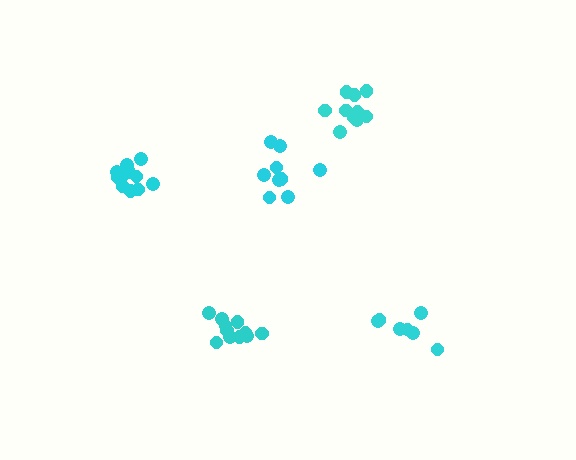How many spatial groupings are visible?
There are 5 spatial groupings.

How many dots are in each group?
Group 1: 10 dots, Group 2: 7 dots, Group 3: 11 dots, Group 4: 9 dots, Group 5: 11 dots (48 total).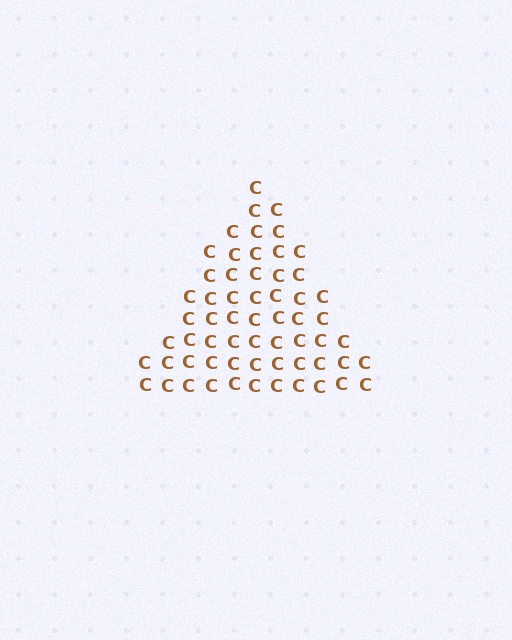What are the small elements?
The small elements are letter C's.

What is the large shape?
The large shape is a triangle.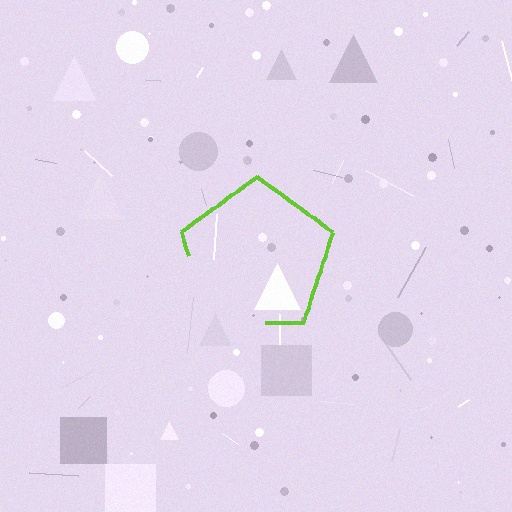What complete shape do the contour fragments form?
The contour fragments form a pentagon.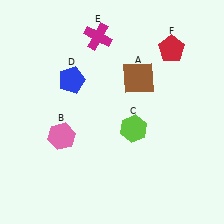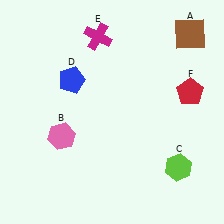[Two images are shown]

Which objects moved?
The objects that moved are: the brown square (A), the lime hexagon (C), the red pentagon (F).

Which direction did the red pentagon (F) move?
The red pentagon (F) moved down.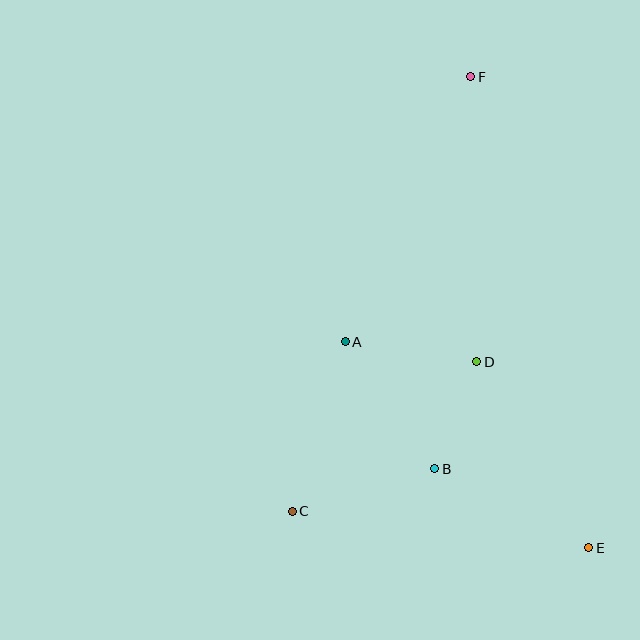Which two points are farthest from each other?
Points E and F are farthest from each other.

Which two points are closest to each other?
Points B and D are closest to each other.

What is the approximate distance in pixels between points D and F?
The distance between D and F is approximately 285 pixels.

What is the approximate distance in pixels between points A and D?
The distance between A and D is approximately 133 pixels.